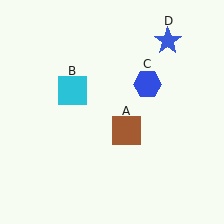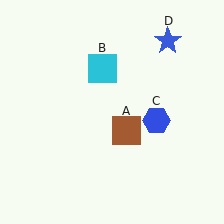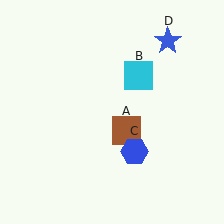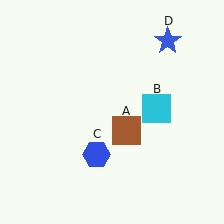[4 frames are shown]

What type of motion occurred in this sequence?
The cyan square (object B), blue hexagon (object C) rotated clockwise around the center of the scene.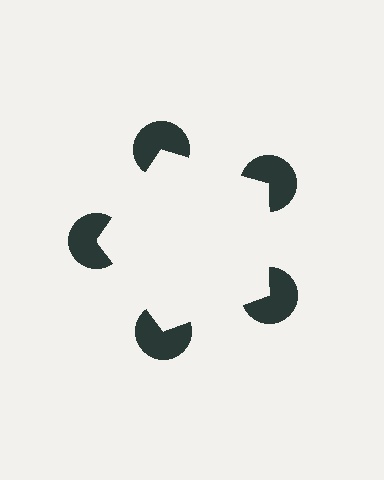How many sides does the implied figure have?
5 sides.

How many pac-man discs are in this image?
There are 5 — one at each vertex of the illusory pentagon.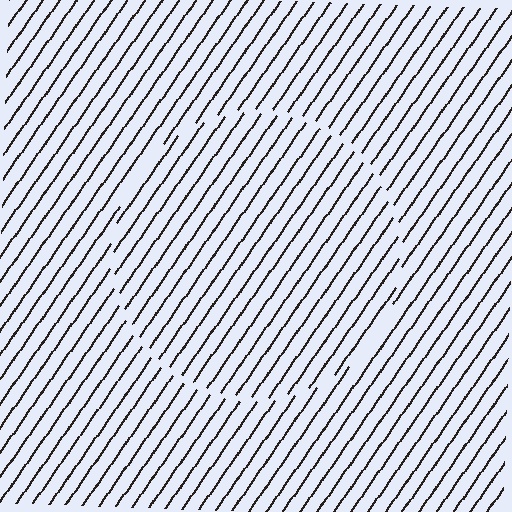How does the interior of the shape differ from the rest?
The interior of the shape contains the same grating, shifted by half a period — the contour is defined by the phase discontinuity where line-ends from the inner and outer gratings abut.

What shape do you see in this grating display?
An illusory circle. The interior of the shape contains the same grating, shifted by half a period — the contour is defined by the phase discontinuity where line-ends from the inner and outer gratings abut.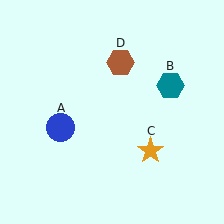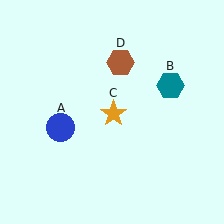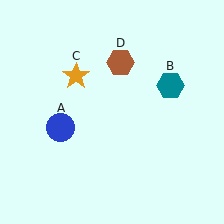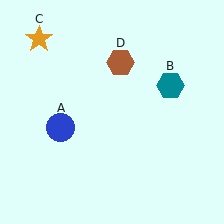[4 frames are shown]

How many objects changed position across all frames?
1 object changed position: orange star (object C).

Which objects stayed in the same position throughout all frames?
Blue circle (object A) and teal hexagon (object B) and brown hexagon (object D) remained stationary.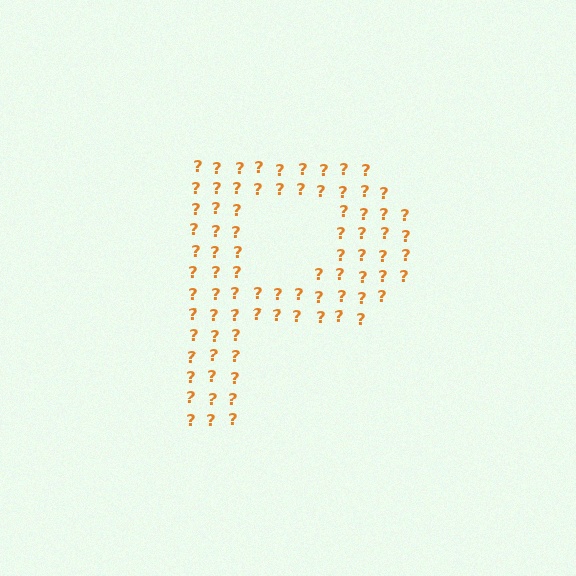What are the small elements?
The small elements are question marks.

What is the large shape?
The large shape is the letter P.